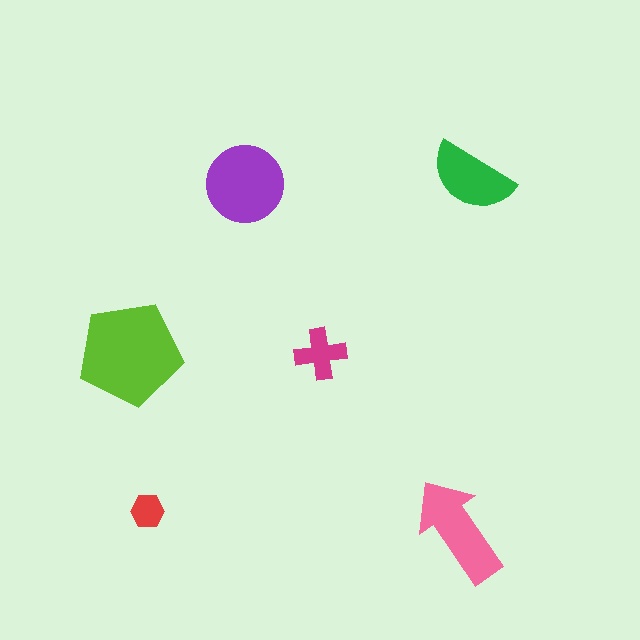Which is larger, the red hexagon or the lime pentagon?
The lime pentagon.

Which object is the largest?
The lime pentagon.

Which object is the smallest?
The red hexagon.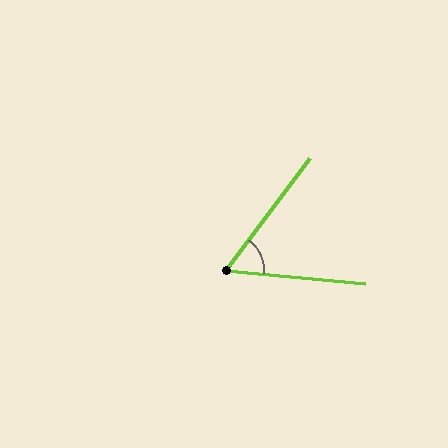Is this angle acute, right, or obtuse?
It is acute.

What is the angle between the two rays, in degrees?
Approximately 59 degrees.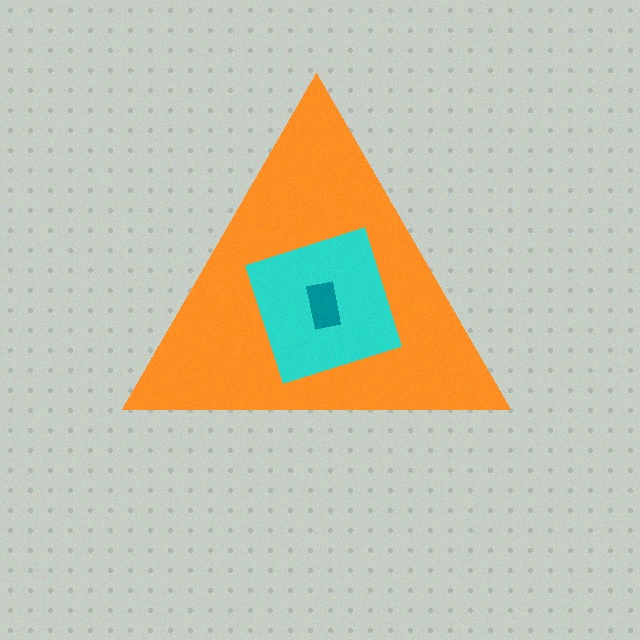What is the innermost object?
The teal rectangle.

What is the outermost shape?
The orange triangle.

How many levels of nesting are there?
3.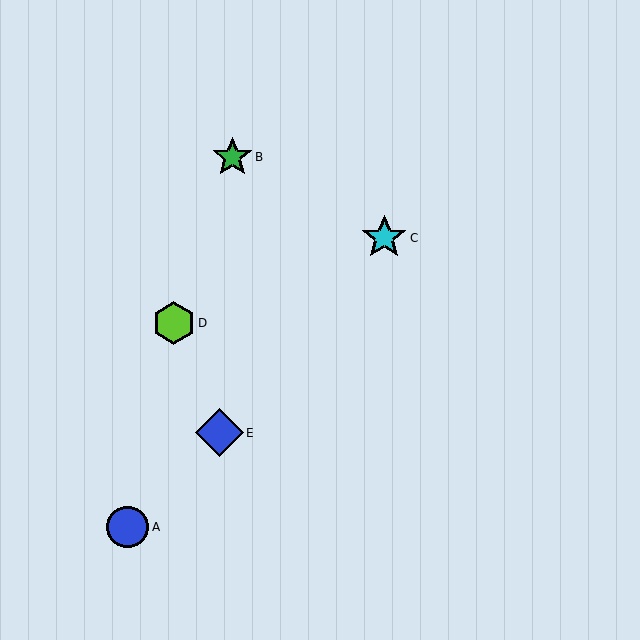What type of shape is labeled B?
Shape B is a green star.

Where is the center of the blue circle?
The center of the blue circle is at (128, 527).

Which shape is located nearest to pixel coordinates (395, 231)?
The cyan star (labeled C) at (384, 238) is nearest to that location.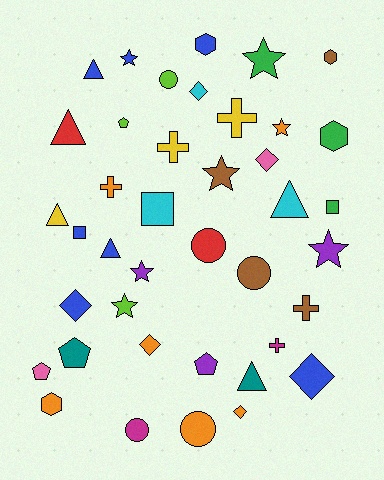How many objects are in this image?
There are 40 objects.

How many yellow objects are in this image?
There are 3 yellow objects.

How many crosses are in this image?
There are 5 crosses.